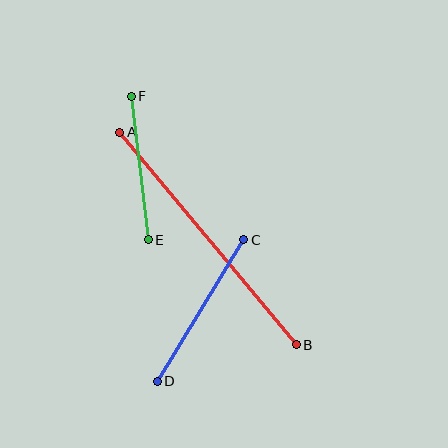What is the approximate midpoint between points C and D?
The midpoint is at approximately (201, 311) pixels.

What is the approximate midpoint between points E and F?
The midpoint is at approximately (140, 168) pixels.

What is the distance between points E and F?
The distance is approximately 145 pixels.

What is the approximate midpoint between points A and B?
The midpoint is at approximately (208, 238) pixels.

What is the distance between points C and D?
The distance is approximately 166 pixels.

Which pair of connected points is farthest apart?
Points A and B are farthest apart.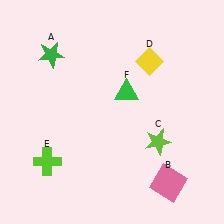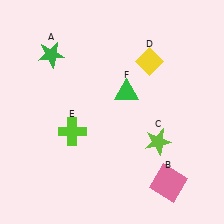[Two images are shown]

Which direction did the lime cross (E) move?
The lime cross (E) moved up.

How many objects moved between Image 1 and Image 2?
1 object moved between the two images.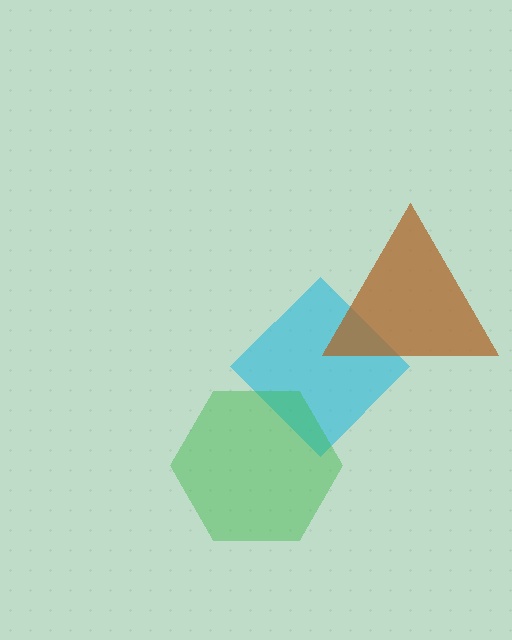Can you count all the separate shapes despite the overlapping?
Yes, there are 3 separate shapes.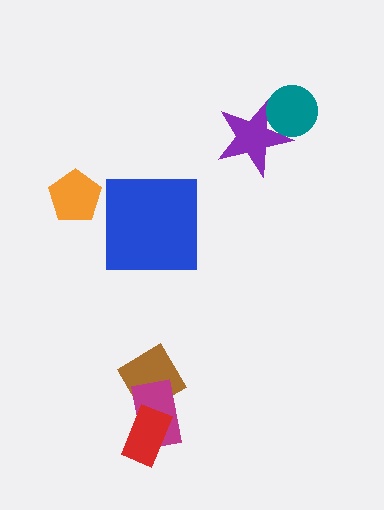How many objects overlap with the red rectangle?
1 object overlaps with the red rectangle.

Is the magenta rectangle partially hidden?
Yes, it is partially covered by another shape.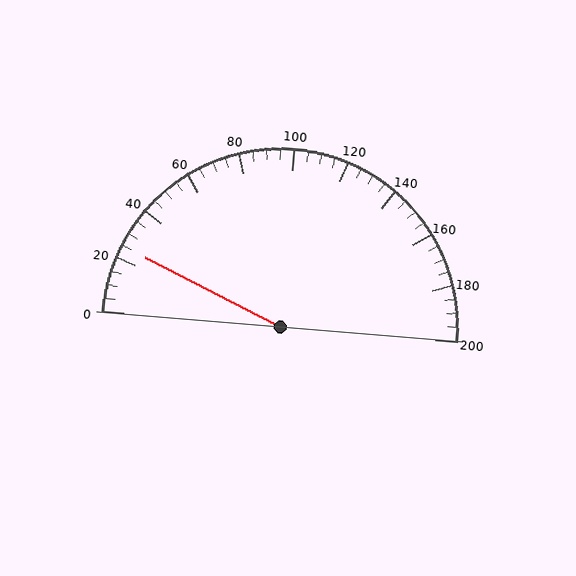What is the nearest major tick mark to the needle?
The nearest major tick mark is 20.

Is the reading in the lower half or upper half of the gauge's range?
The reading is in the lower half of the range (0 to 200).